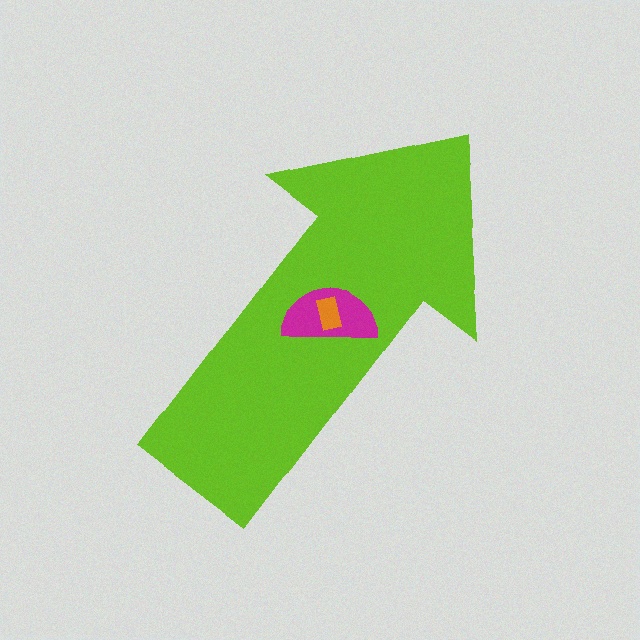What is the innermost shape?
The orange rectangle.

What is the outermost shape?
The lime arrow.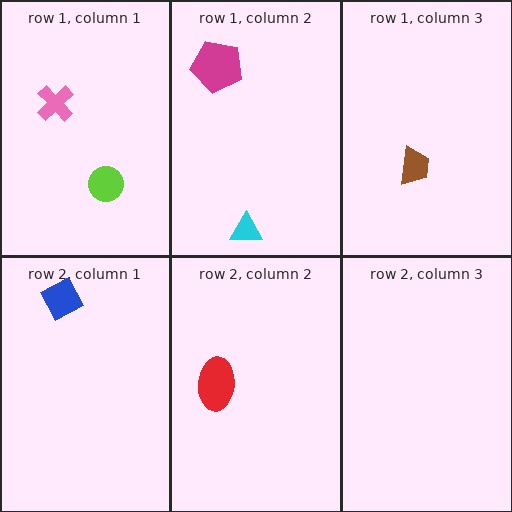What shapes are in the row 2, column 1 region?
The blue diamond.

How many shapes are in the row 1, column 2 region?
2.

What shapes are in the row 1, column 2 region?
The cyan triangle, the magenta pentagon.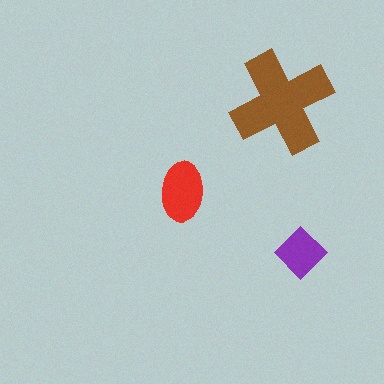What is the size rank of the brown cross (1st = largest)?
1st.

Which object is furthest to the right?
The purple diamond is rightmost.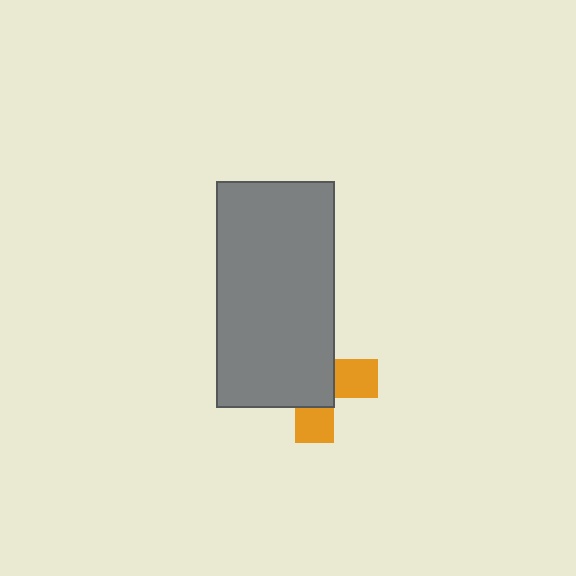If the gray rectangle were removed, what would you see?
You would see the complete orange cross.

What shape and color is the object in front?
The object in front is a gray rectangle.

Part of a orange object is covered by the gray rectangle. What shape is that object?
It is a cross.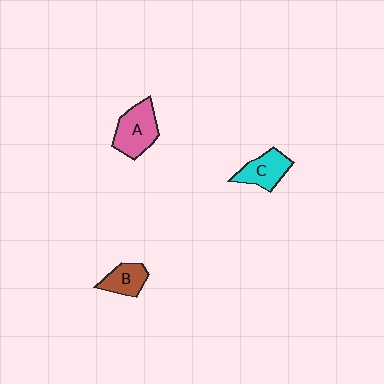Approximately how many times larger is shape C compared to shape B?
Approximately 1.2 times.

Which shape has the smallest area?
Shape B (brown).